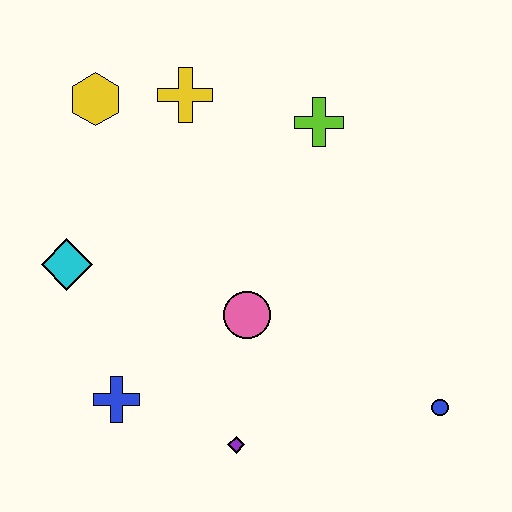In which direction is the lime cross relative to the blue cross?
The lime cross is above the blue cross.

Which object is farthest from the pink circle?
The yellow hexagon is farthest from the pink circle.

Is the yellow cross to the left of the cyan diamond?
No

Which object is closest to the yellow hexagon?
The yellow cross is closest to the yellow hexagon.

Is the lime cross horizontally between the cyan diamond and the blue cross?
No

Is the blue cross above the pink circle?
No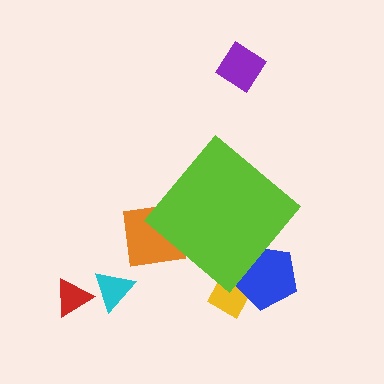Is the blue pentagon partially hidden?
Yes, the blue pentagon is partially hidden behind the lime diamond.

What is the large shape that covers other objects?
A lime diamond.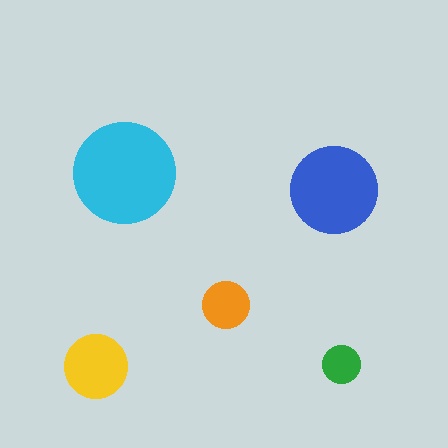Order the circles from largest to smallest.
the cyan one, the blue one, the yellow one, the orange one, the green one.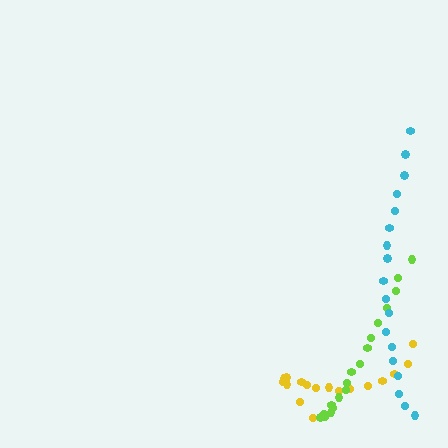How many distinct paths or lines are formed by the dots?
There are 3 distinct paths.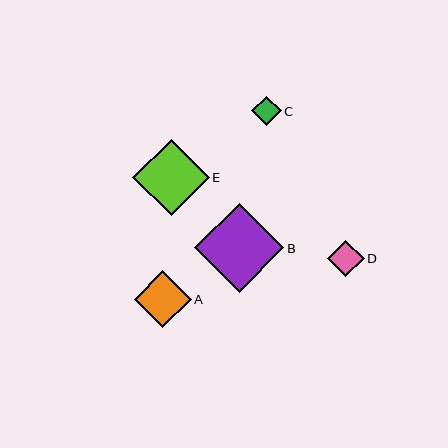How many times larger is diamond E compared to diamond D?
Diamond E is approximately 2.1 times the size of diamond D.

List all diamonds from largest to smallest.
From largest to smallest: B, E, A, D, C.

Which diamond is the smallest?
Diamond C is the smallest with a size of approximately 29 pixels.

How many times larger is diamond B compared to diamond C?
Diamond B is approximately 3.0 times the size of diamond C.